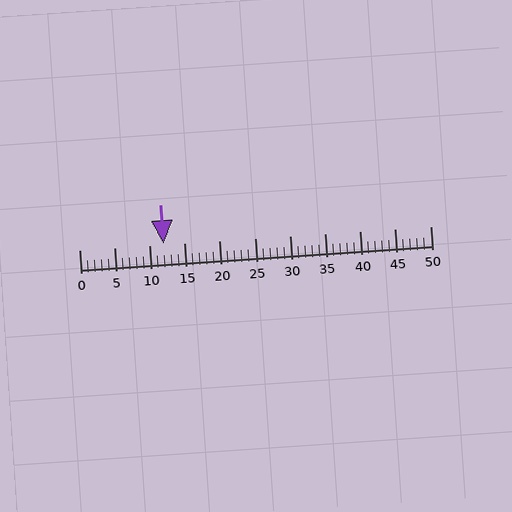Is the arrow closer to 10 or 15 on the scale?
The arrow is closer to 10.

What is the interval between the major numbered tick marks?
The major tick marks are spaced 5 units apart.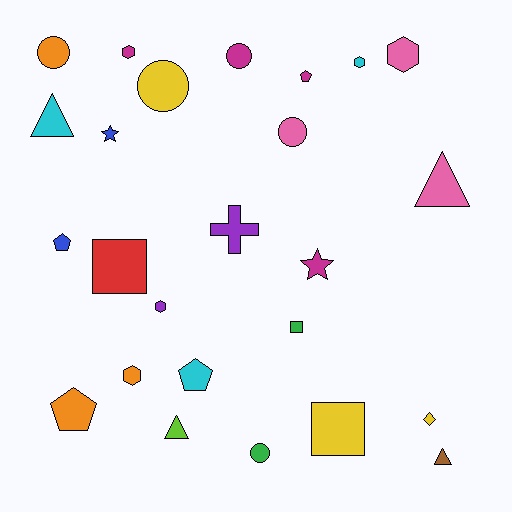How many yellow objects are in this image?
There are 3 yellow objects.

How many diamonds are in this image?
There is 1 diamond.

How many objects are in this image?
There are 25 objects.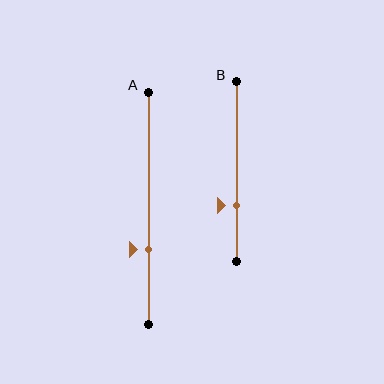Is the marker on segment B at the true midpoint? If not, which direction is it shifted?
No, the marker on segment B is shifted downward by about 19% of the segment length.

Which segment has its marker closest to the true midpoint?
Segment A has its marker closest to the true midpoint.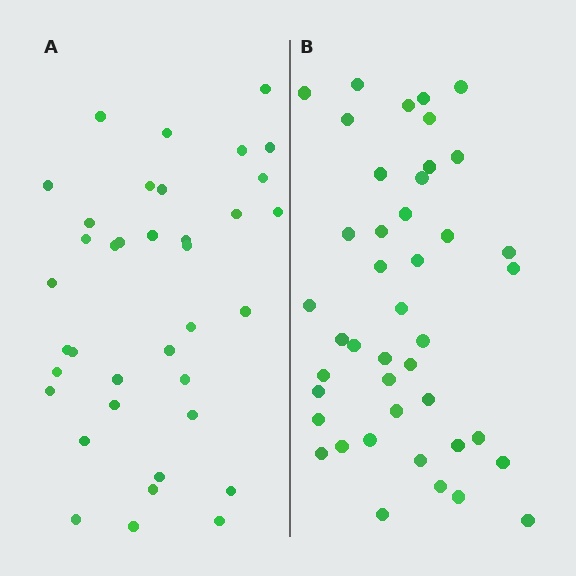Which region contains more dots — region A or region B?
Region B (the right region) has more dots.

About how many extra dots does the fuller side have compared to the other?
Region B has about 6 more dots than region A.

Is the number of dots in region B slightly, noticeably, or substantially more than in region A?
Region B has only slightly more — the two regions are fairly close. The ratio is roughly 1.2 to 1.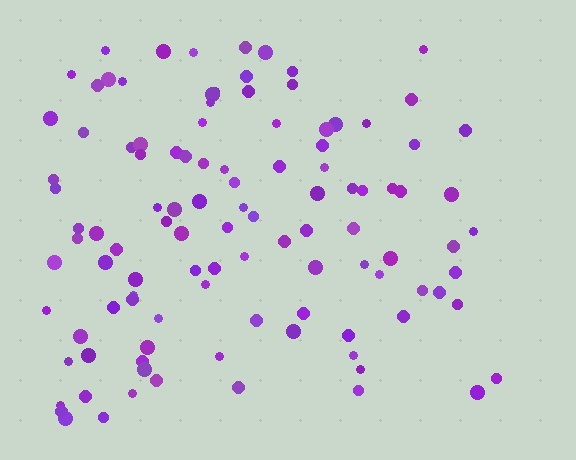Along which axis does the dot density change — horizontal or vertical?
Horizontal.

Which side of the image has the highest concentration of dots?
The left.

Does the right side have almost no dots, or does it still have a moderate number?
Still a moderate number, just noticeably fewer than the left.